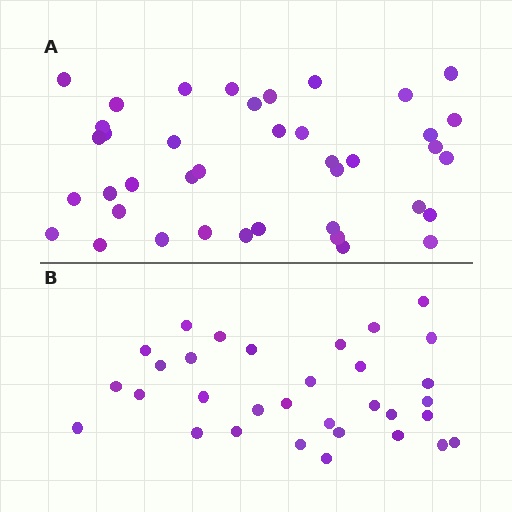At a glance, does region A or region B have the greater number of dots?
Region A (the top region) has more dots.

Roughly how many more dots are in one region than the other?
Region A has roughly 8 or so more dots than region B.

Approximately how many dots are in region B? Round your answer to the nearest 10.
About 30 dots. (The exact count is 32, which rounds to 30.)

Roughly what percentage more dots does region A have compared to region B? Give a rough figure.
About 25% more.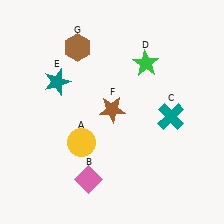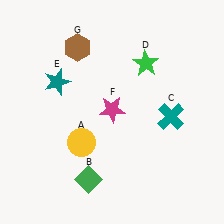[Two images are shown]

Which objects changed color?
B changed from pink to green. F changed from brown to magenta.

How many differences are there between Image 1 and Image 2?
There are 2 differences between the two images.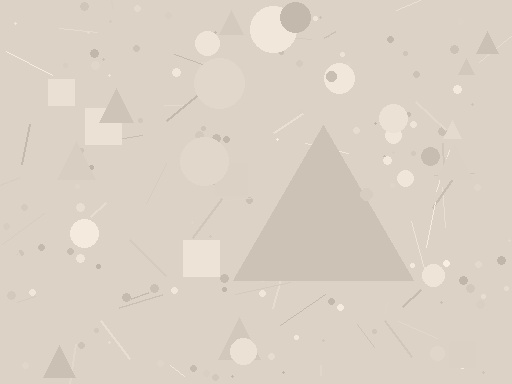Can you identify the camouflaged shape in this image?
The camouflaged shape is a triangle.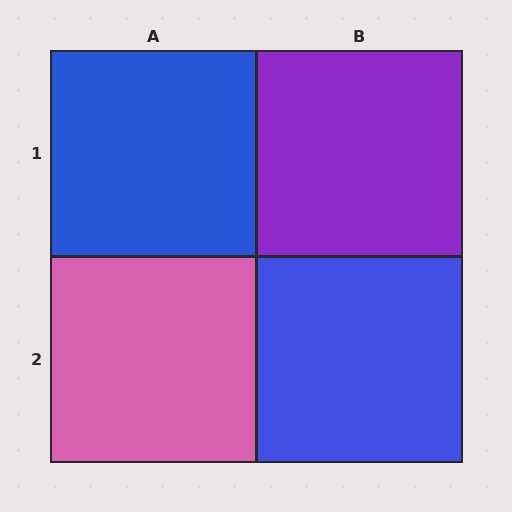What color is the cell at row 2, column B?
Blue.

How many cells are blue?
2 cells are blue.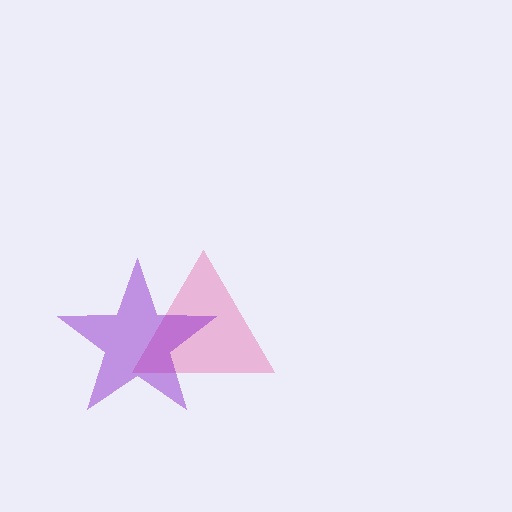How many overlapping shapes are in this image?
There are 2 overlapping shapes in the image.